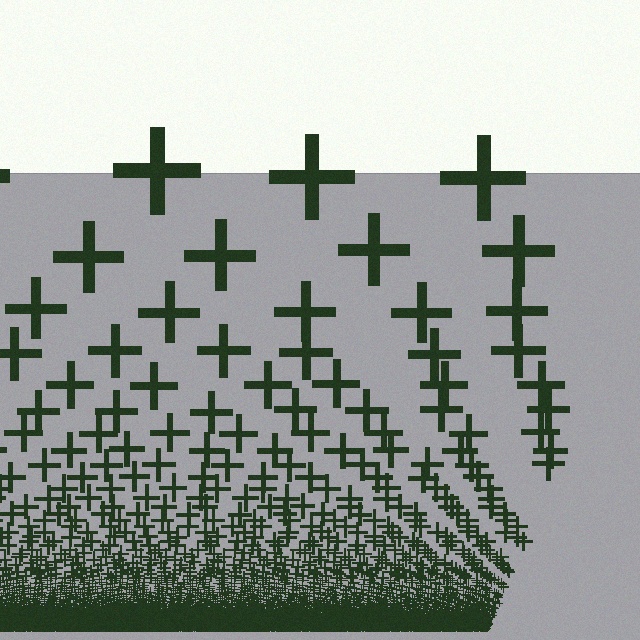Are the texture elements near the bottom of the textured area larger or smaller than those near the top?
Smaller. The gradient is inverted — elements near the bottom are smaller and denser.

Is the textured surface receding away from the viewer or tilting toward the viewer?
The surface appears to tilt toward the viewer. Texture elements get larger and sparser toward the top.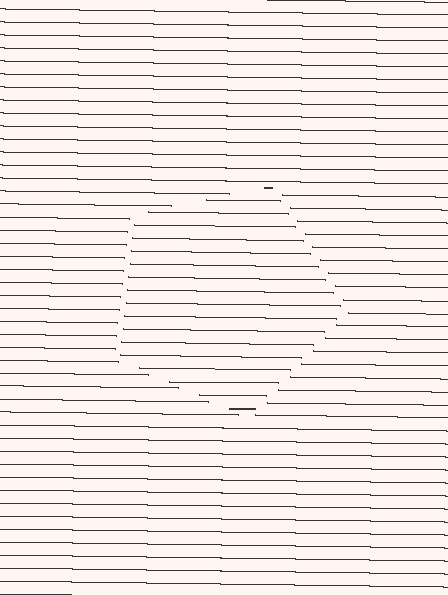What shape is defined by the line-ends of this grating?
An illusory pentagon. The interior of the shape contains the same grating, shifted by half a period — the contour is defined by the phase discontinuity where line-ends from the inner and outer gratings abut.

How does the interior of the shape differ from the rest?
The interior of the shape contains the same grating, shifted by half a period — the contour is defined by the phase discontinuity where line-ends from the inner and outer gratings abut.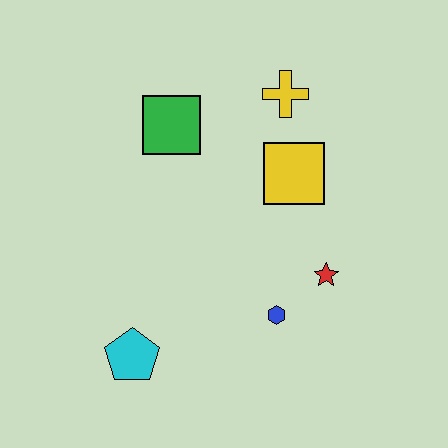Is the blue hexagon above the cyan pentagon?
Yes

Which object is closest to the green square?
The yellow cross is closest to the green square.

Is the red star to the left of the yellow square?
No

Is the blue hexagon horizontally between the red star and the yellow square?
No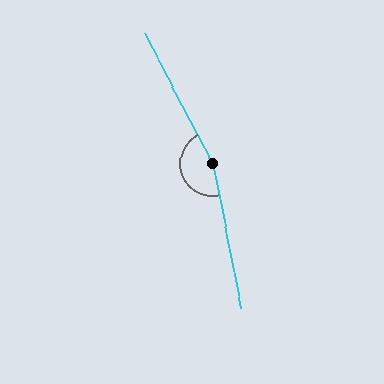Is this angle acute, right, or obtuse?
It is obtuse.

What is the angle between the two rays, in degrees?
Approximately 163 degrees.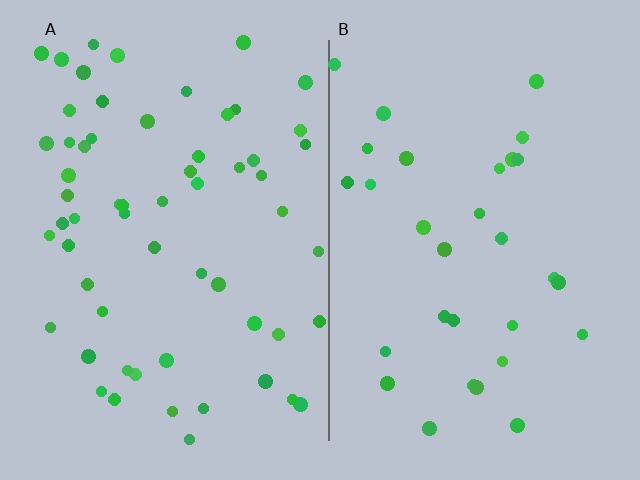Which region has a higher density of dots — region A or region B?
A (the left).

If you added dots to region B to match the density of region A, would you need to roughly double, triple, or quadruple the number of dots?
Approximately double.